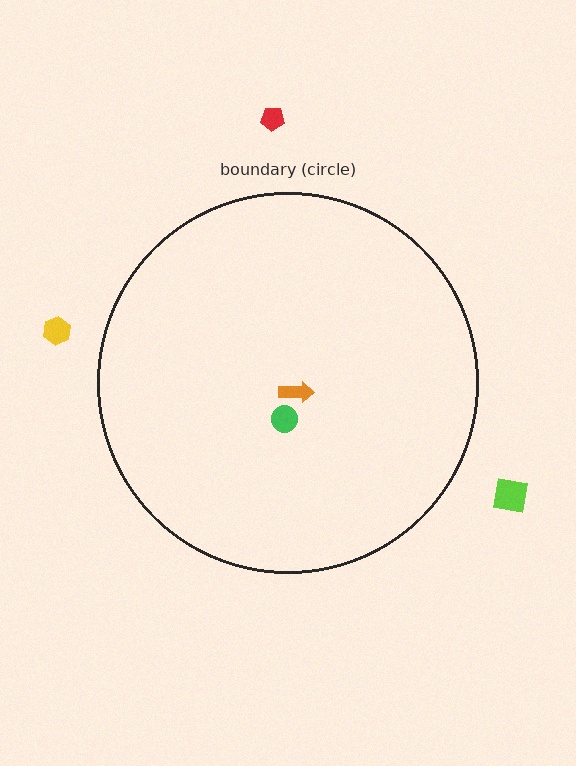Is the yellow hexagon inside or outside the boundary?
Outside.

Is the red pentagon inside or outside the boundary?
Outside.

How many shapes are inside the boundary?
2 inside, 3 outside.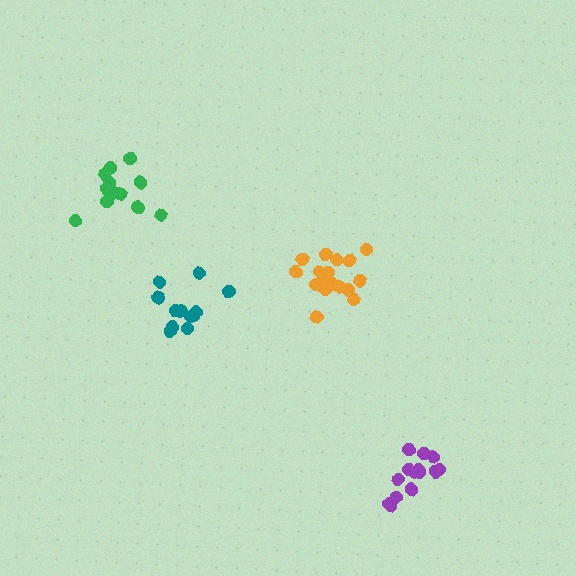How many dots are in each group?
Group 1: 17 dots, Group 2: 14 dots, Group 3: 12 dots, Group 4: 12 dots (55 total).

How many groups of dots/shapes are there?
There are 4 groups.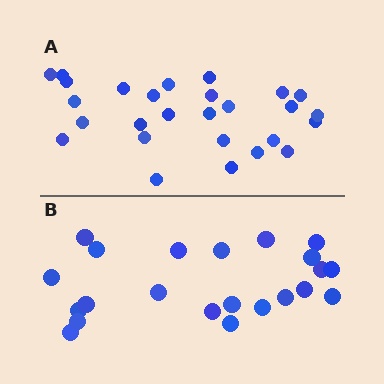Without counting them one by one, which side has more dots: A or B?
Region A (the top region) has more dots.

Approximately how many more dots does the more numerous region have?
Region A has about 5 more dots than region B.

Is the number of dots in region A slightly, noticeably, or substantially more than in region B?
Region A has only slightly more — the two regions are fairly close. The ratio is roughly 1.2 to 1.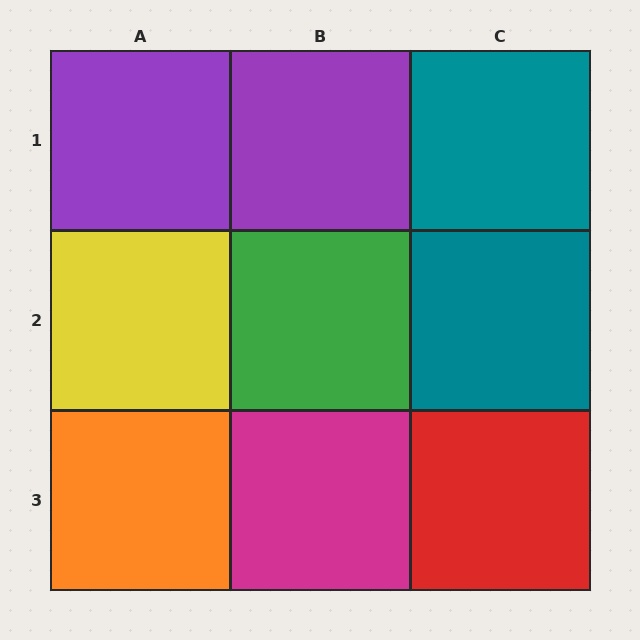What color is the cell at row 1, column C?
Teal.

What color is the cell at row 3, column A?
Orange.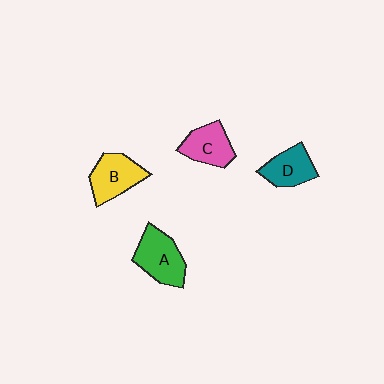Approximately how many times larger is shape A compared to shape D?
Approximately 1.3 times.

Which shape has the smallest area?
Shape D (teal).